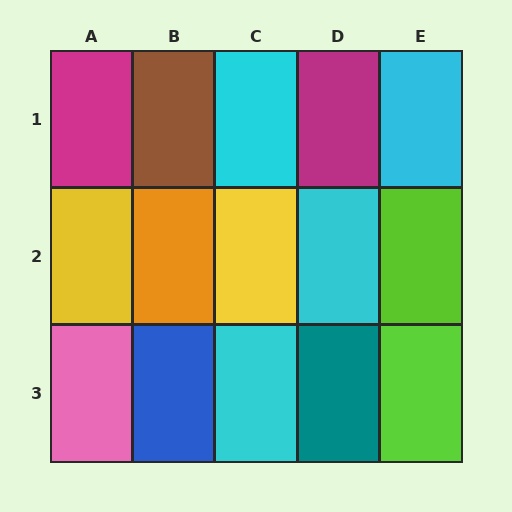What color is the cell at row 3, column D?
Teal.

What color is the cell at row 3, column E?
Lime.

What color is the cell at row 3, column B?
Blue.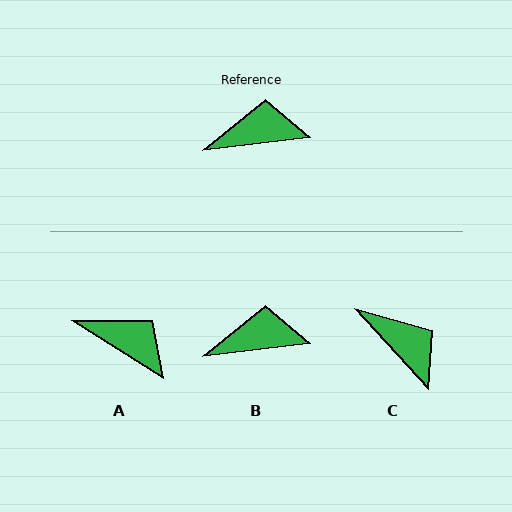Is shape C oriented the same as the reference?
No, it is off by about 54 degrees.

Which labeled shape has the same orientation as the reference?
B.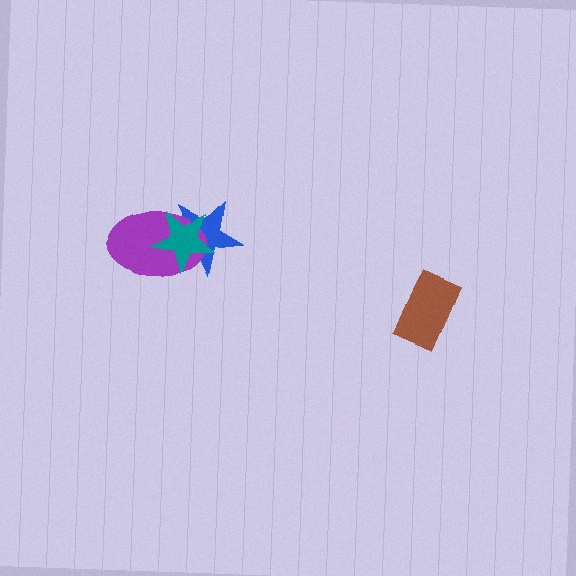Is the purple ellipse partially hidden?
Yes, it is partially covered by another shape.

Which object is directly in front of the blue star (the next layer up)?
The purple ellipse is directly in front of the blue star.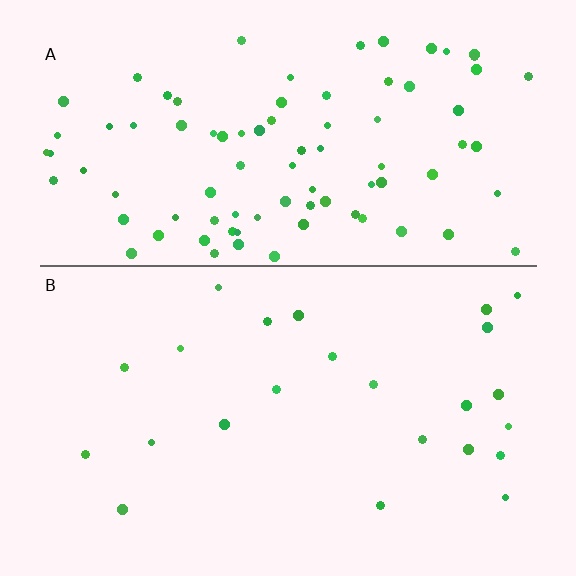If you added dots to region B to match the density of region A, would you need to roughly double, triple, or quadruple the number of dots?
Approximately quadruple.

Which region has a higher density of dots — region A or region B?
A (the top).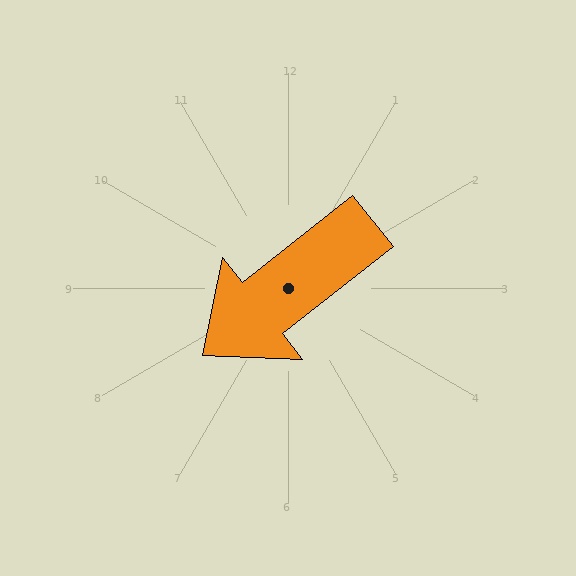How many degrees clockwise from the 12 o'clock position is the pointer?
Approximately 232 degrees.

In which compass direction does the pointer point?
Southwest.